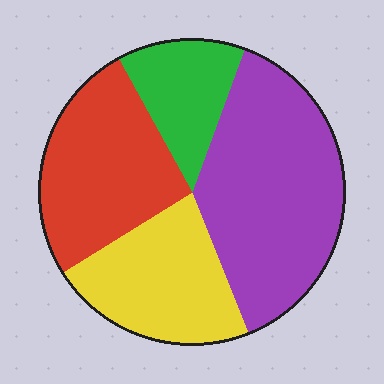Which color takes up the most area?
Purple, at roughly 40%.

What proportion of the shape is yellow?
Yellow covers about 20% of the shape.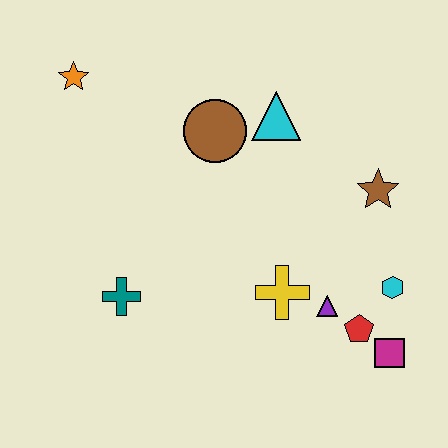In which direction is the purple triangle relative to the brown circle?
The purple triangle is below the brown circle.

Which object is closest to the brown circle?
The cyan triangle is closest to the brown circle.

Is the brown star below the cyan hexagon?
No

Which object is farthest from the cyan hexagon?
The orange star is farthest from the cyan hexagon.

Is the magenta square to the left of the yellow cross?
No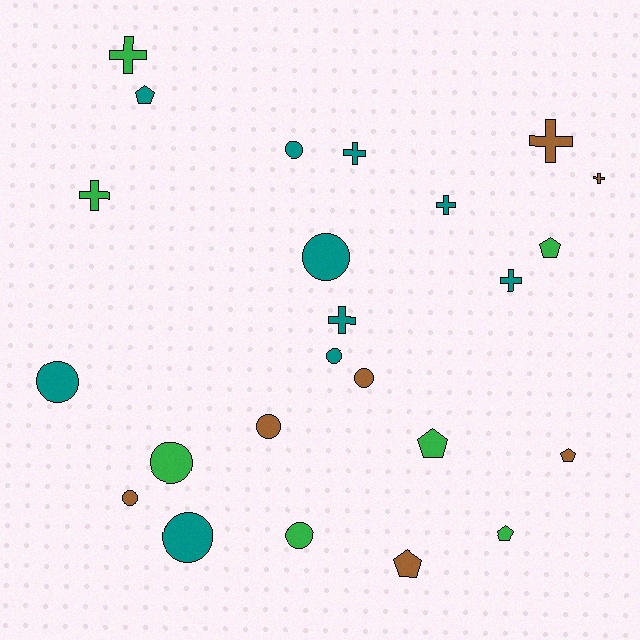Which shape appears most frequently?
Circle, with 10 objects.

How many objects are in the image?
There are 24 objects.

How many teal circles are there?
There are 5 teal circles.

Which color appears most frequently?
Teal, with 10 objects.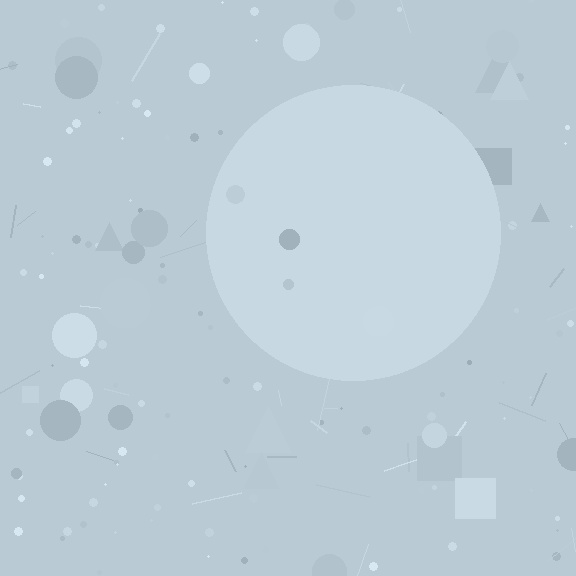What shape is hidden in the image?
A circle is hidden in the image.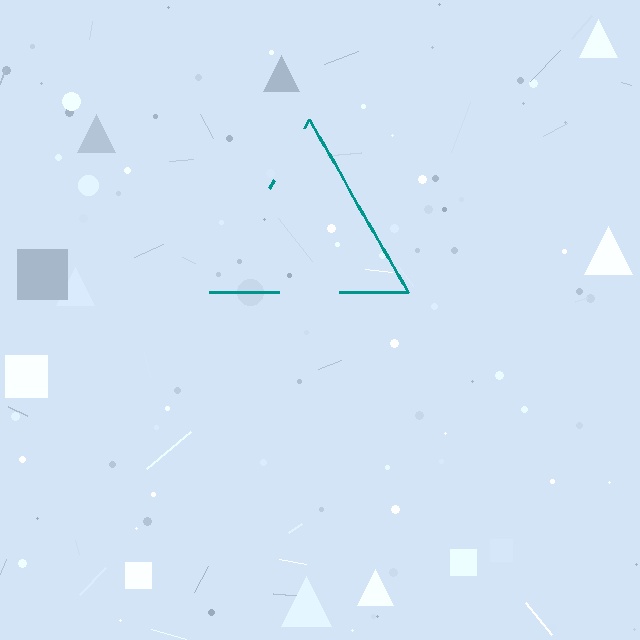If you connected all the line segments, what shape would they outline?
They would outline a triangle.